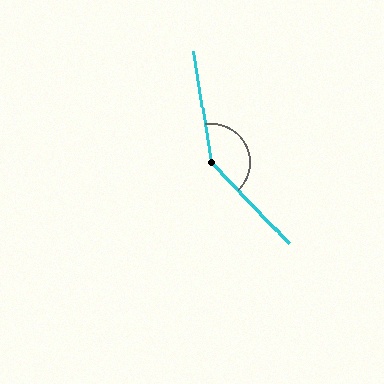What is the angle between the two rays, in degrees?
Approximately 145 degrees.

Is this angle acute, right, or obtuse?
It is obtuse.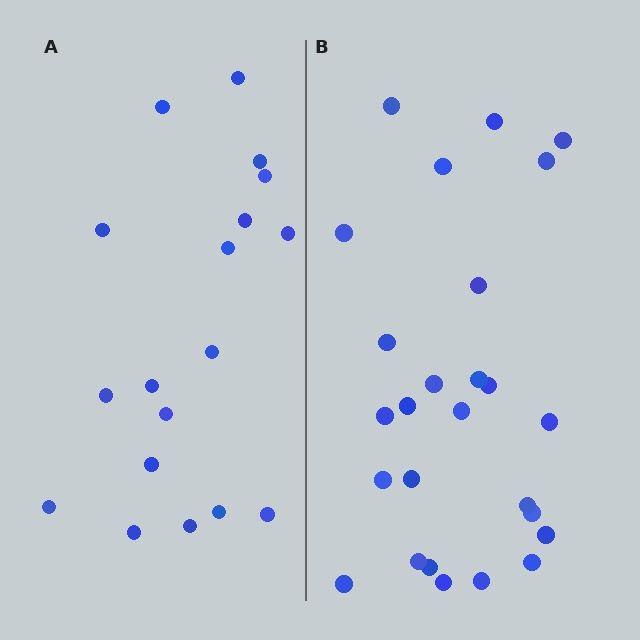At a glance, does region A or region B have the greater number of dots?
Region B (the right region) has more dots.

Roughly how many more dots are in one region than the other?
Region B has roughly 8 or so more dots than region A.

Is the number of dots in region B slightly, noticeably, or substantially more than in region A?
Region B has noticeably more, but not dramatically so. The ratio is roughly 1.4 to 1.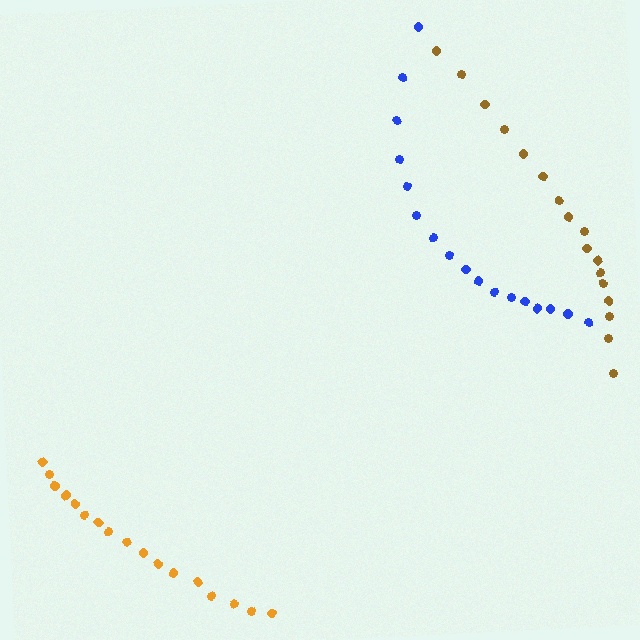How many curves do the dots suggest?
There are 3 distinct paths.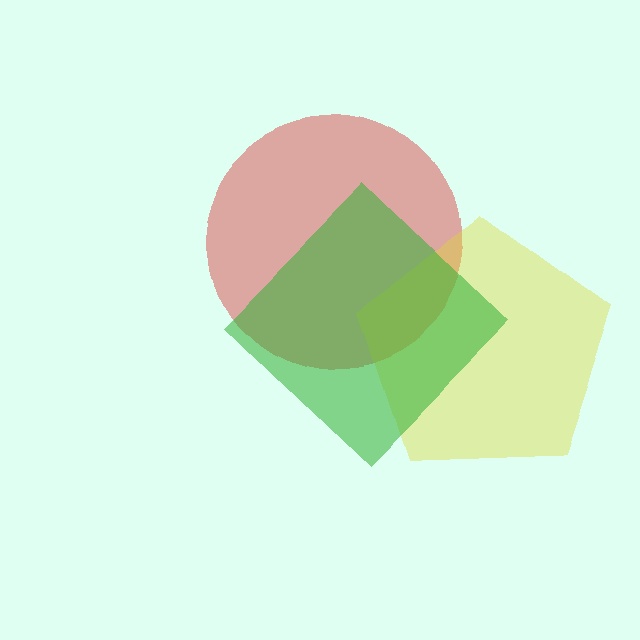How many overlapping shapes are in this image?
There are 3 overlapping shapes in the image.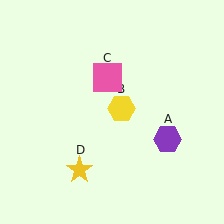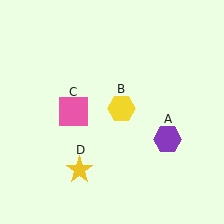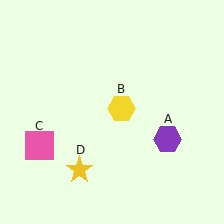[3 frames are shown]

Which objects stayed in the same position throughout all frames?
Purple hexagon (object A) and yellow hexagon (object B) and yellow star (object D) remained stationary.